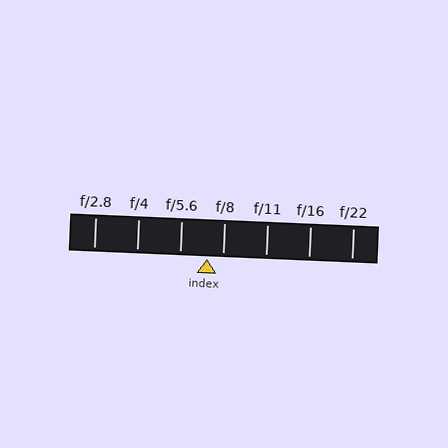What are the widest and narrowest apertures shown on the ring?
The widest aperture shown is f/2.8 and the narrowest is f/22.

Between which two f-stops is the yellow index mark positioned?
The index mark is between f/5.6 and f/8.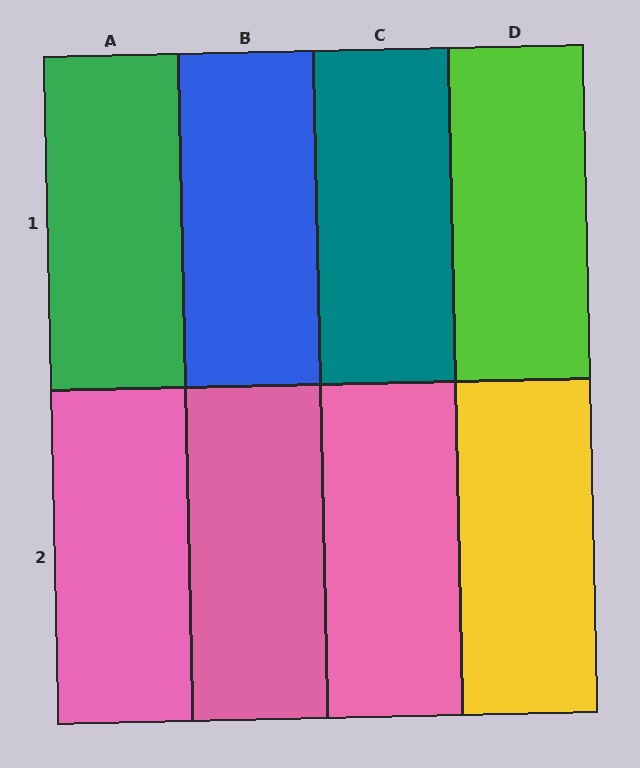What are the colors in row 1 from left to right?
Green, blue, teal, lime.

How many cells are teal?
1 cell is teal.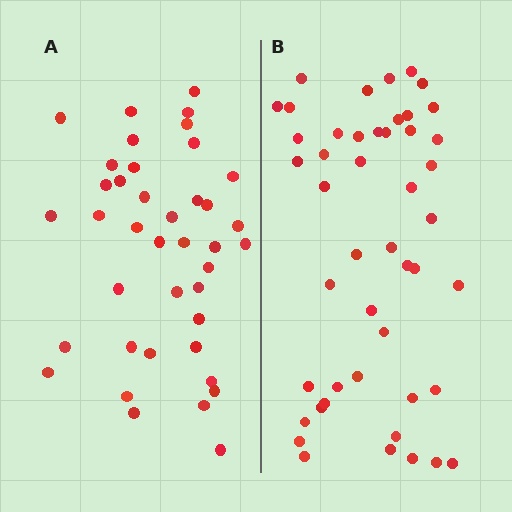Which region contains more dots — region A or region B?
Region B (the right region) has more dots.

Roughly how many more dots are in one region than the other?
Region B has roughly 8 or so more dots than region A.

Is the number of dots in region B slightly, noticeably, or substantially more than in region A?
Region B has only slightly more — the two regions are fairly close. The ratio is roughly 1.2 to 1.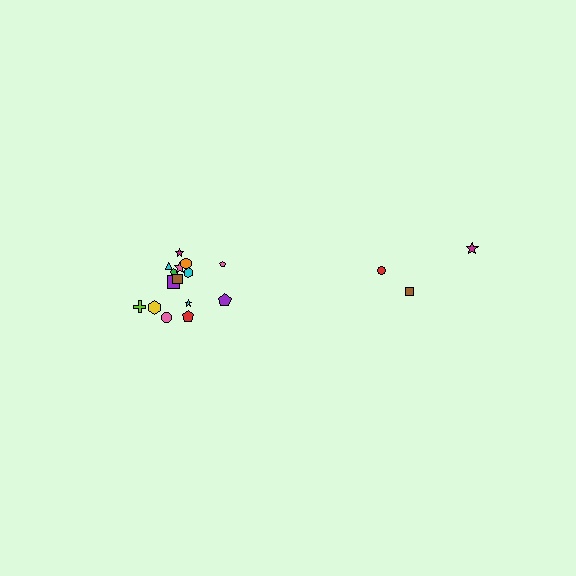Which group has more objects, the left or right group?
The left group.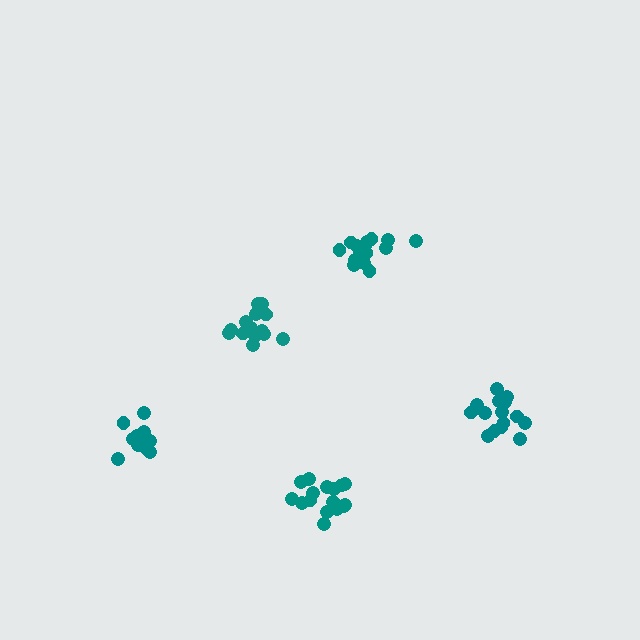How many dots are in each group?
Group 1: 16 dots, Group 2: 15 dots, Group 3: 16 dots, Group 4: 18 dots, Group 5: 15 dots (80 total).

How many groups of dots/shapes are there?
There are 5 groups.